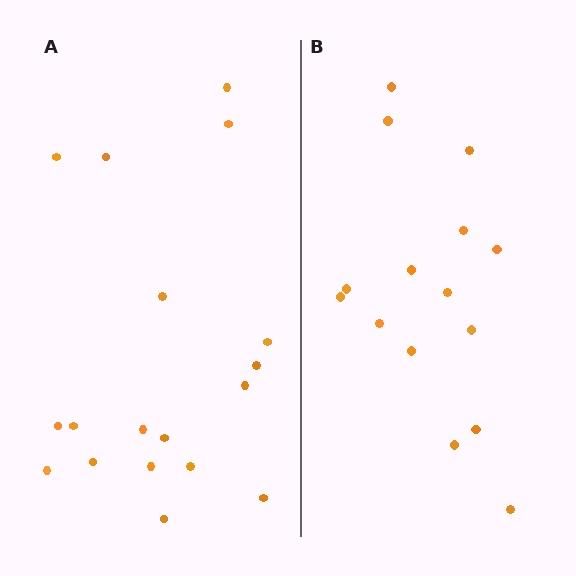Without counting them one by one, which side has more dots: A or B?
Region A (the left region) has more dots.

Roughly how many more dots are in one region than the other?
Region A has just a few more — roughly 2 or 3 more dots than region B.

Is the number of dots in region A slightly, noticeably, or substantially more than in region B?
Region A has only slightly more — the two regions are fairly close. The ratio is roughly 1.2 to 1.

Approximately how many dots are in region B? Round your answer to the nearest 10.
About 20 dots. (The exact count is 15, which rounds to 20.)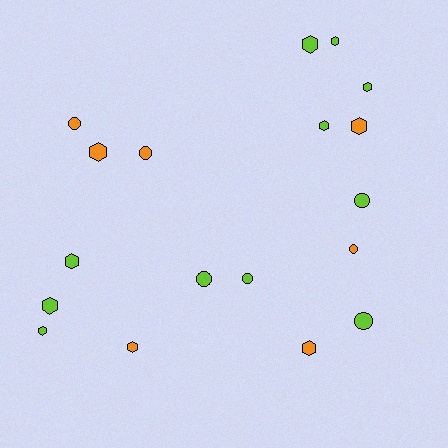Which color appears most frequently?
Lime, with 11 objects.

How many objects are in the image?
There are 18 objects.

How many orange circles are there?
There are 3 orange circles.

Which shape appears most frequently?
Hexagon, with 11 objects.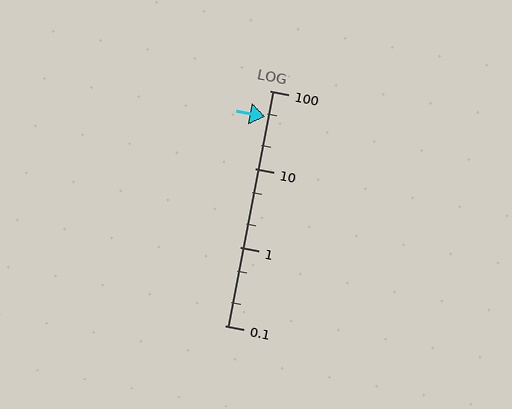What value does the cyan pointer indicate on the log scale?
The pointer indicates approximately 47.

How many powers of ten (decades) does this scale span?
The scale spans 3 decades, from 0.1 to 100.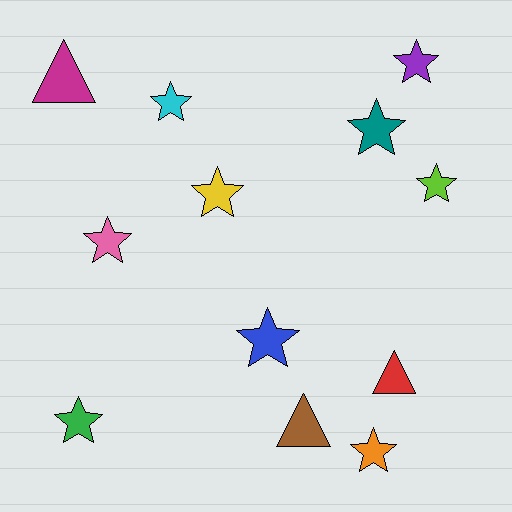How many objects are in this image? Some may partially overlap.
There are 12 objects.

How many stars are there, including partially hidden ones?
There are 9 stars.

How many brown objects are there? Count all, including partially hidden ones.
There is 1 brown object.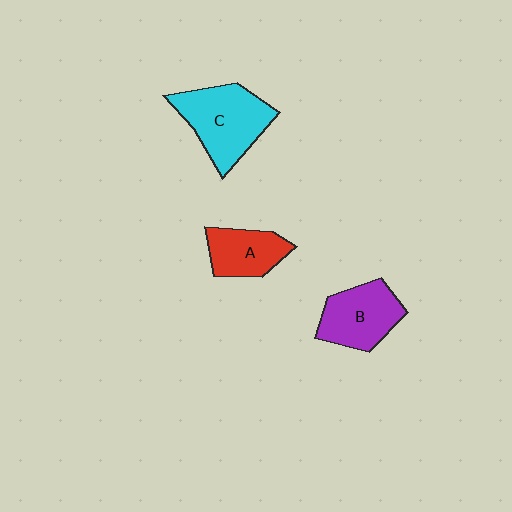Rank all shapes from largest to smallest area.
From largest to smallest: C (cyan), B (purple), A (red).